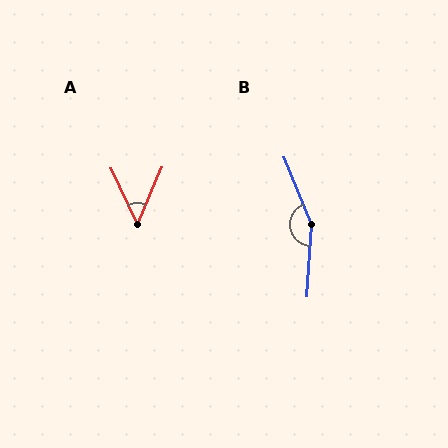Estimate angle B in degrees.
Approximately 154 degrees.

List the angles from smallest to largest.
A (48°), B (154°).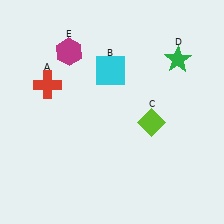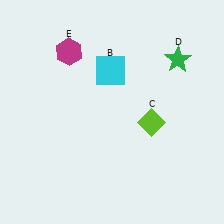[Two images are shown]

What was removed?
The red cross (A) was removed in Image 2.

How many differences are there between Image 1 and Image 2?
There is 1 difference between the two images.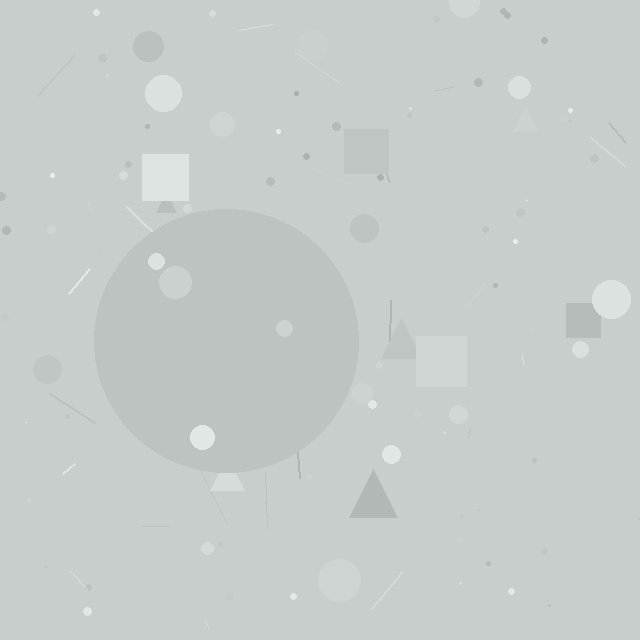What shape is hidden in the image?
A circle is hidden in the image.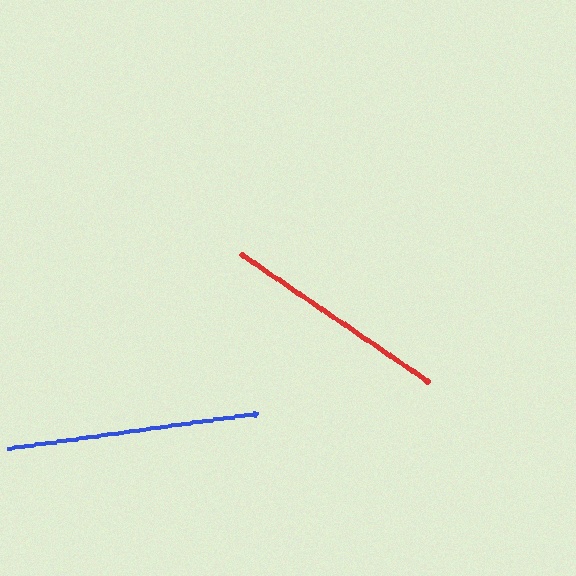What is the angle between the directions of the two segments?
Approximately 42 degrees.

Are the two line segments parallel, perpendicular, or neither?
Neither parallel nor perpendicular — they differ by about 42°.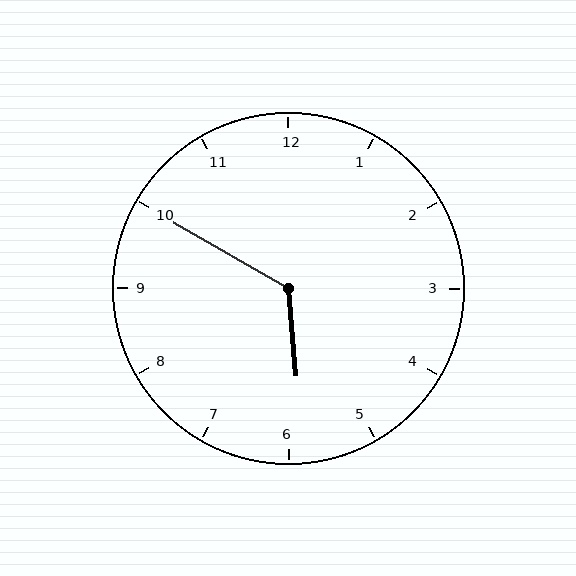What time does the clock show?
5:50.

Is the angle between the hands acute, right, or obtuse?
It is obtuse.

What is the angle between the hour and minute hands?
Approximately 125 degrees.